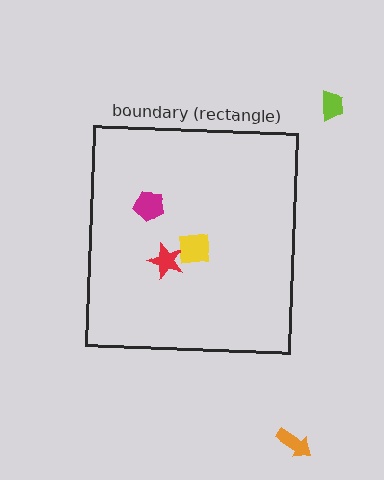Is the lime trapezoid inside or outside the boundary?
Outside.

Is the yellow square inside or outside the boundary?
Inside.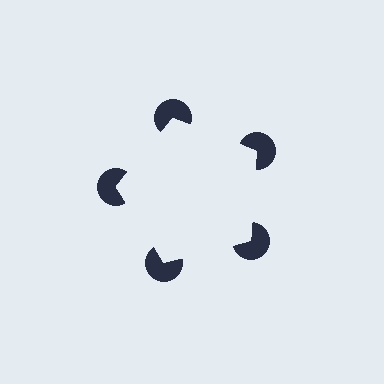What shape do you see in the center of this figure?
An illusory pentagon — its edges are inferred from the aligned wedge cuts in the pac-man discs, not physically drawn.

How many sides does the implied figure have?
5 sides.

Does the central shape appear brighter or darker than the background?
It typically appears slightly brighter than the background, even though no actual brightness change is drawn.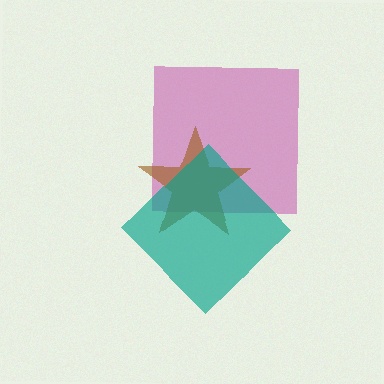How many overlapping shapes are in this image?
There are 3 overlapping shapes in the image.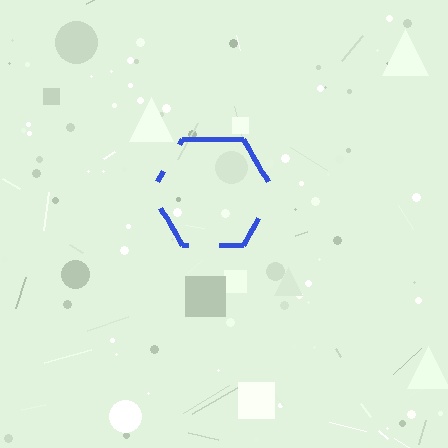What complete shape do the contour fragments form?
The contour fragments form a hexagon.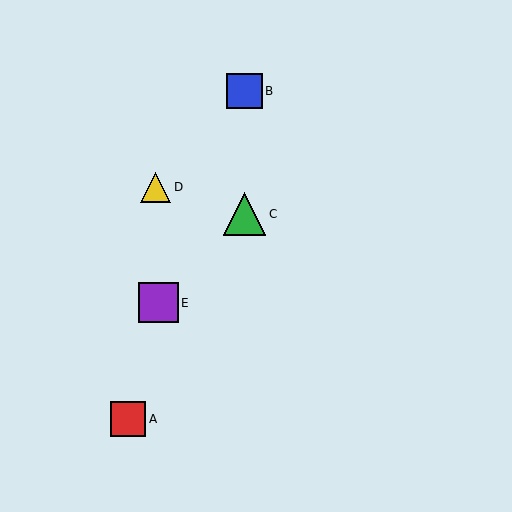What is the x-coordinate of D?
Object D is at x≈156.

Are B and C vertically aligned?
Yes, both are at x≈245.